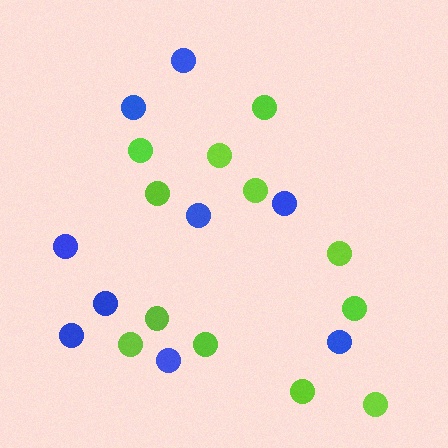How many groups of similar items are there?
There are 2 groups: one group of lime circles (12) and one group of blue circles (9).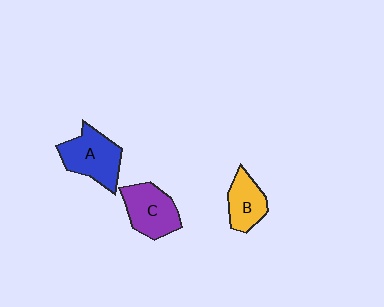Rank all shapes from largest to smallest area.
From largest to smallest: A (blue), C (purple), B (yellow).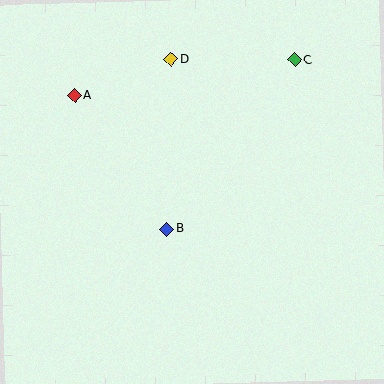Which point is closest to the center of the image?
Point B at (167, 229) is closest to the center.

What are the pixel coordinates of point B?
Point B is at (167, 229).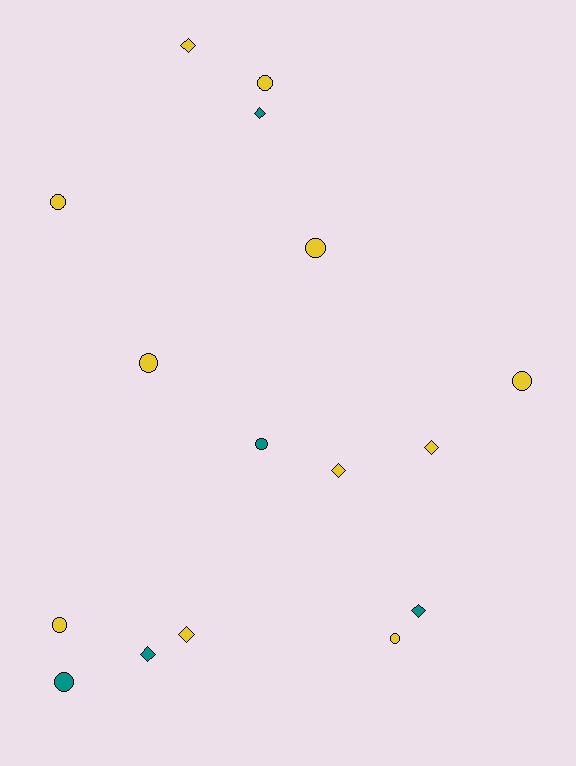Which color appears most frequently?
Yellow, with 11 objects.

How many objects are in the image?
There are 16 objects.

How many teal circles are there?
There are 2 teal circles.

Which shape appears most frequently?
Circle, with 9 objects.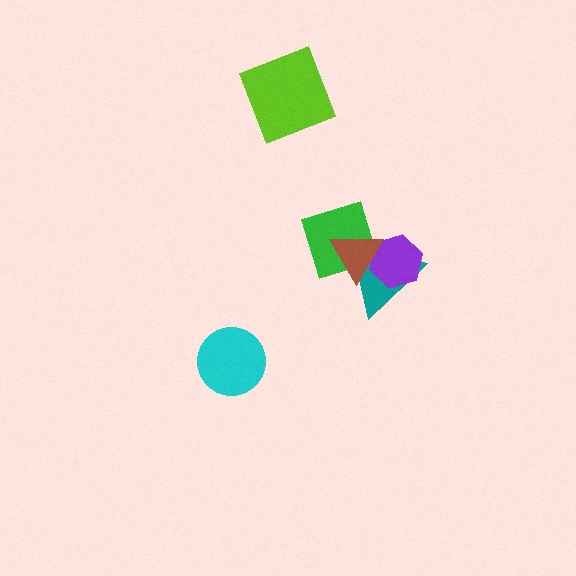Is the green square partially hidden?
Yes, it is partially covered by another shape.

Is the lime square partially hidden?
No, no other shape covers it.